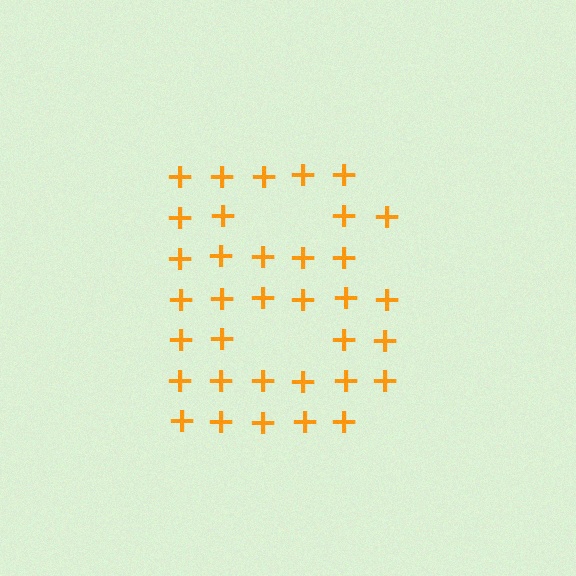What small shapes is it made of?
It is made of small plus signs.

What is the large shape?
The large shape is the letter B.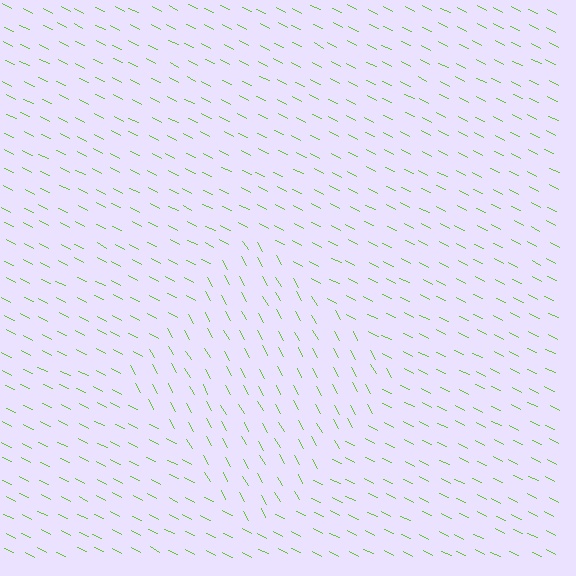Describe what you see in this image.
The image is filled with small lime line segments. A diamond region in the image has lines oriented differently from the surrounding lines, creating a visible texture boundary.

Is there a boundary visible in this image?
Yes, there is a texture boundary formed by a change in line orientation.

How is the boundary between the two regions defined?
The boundary is defined purely by a change in line orientation (approximately 34 degrees difference). All lines are the same color and thickness.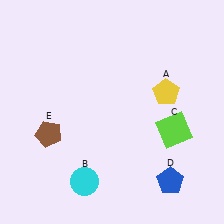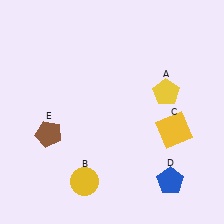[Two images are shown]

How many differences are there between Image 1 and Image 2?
There are 2 differences between the two images.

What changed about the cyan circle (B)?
In Image 1, B is cyan. In Image 2, it changed to yellow.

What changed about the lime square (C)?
In Image 1, C is lime. In Image 2, it changed to yellow.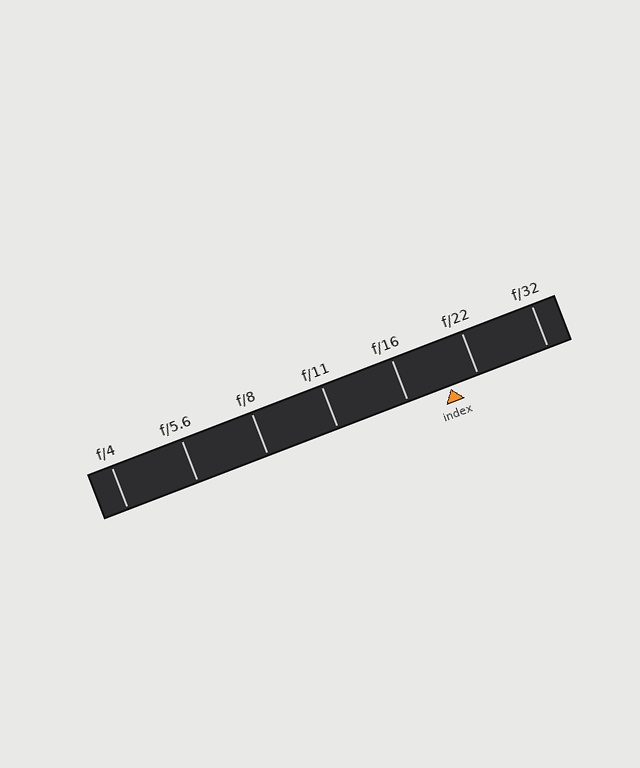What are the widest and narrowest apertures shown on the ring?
The widest aperture shown is f/4 and the narrowest is f/32.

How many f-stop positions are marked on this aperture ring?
There are 7 f-stop positions marked.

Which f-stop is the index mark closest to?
The index mark is closest to f/22.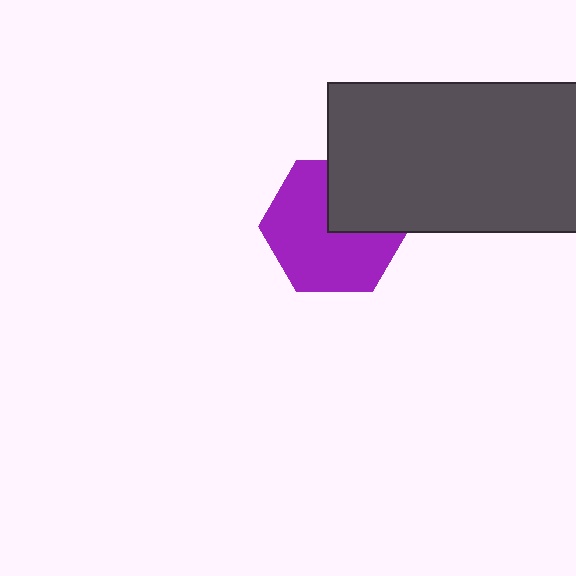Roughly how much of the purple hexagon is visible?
Most of it is visible (roughly 68%).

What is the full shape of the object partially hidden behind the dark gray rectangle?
The partially hidden object is a purple hexagon.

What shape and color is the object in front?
The object in front is a dark gray rectangle.